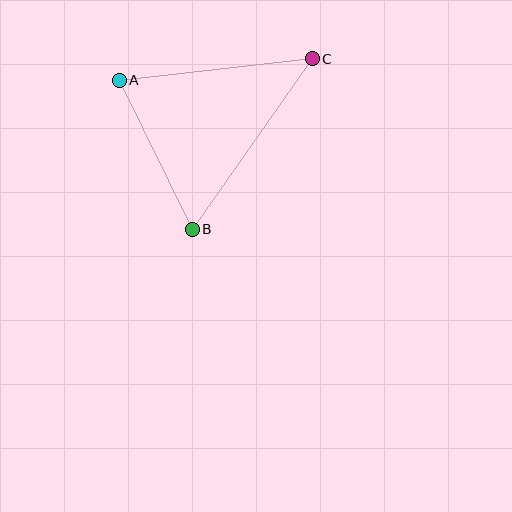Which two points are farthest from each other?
Points B and C are farthest from each other.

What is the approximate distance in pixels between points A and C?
The distance between A and C is approximately 194 pixels.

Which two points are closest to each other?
Points A and B are closest to each other.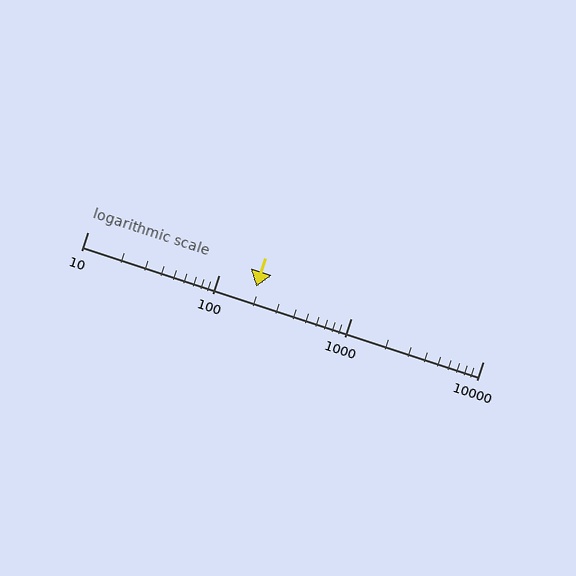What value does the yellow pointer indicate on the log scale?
The pointer indicates approximately 190.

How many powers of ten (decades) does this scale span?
The scale spans 3 decades, from 10 to 10000.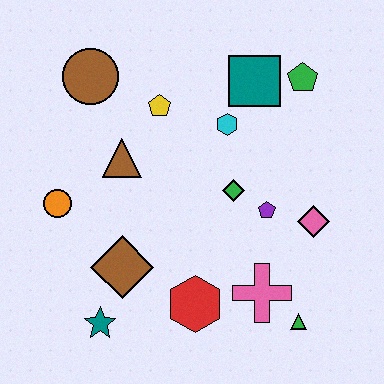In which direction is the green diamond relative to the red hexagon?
The green diamond is above the red hexagon.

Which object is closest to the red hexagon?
The pink cross is closest to the red hexagon.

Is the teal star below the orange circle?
Yes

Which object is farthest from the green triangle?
The brown circle is farthest from the green triangle.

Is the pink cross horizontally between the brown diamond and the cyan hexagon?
No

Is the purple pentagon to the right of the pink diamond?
No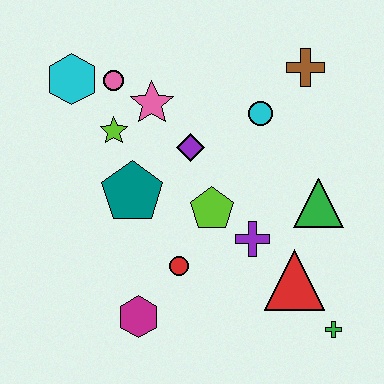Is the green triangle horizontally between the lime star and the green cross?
Yes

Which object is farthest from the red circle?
The brown cross is farthest from the red circle.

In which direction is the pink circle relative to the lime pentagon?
The pink circle is above the lime pentagon.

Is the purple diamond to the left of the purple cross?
Yes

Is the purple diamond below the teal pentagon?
No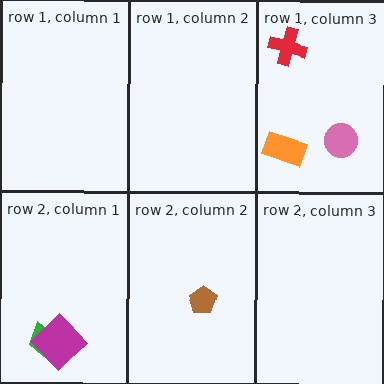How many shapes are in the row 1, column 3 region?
3.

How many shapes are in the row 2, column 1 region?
2.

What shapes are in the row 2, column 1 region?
The green trapezoid, the magenta diamond.